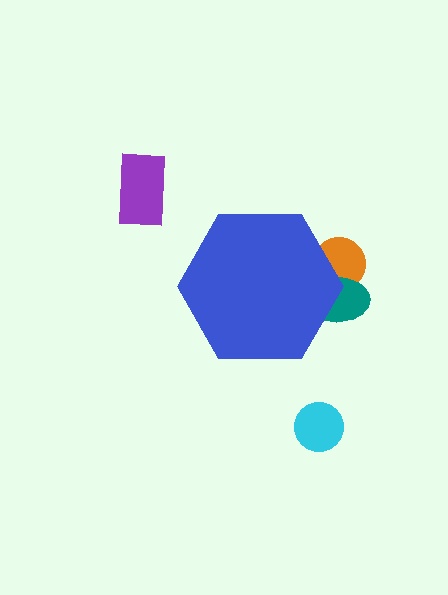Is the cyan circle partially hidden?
No, the cyan circle is fully visible.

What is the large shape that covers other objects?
A blue hexagon.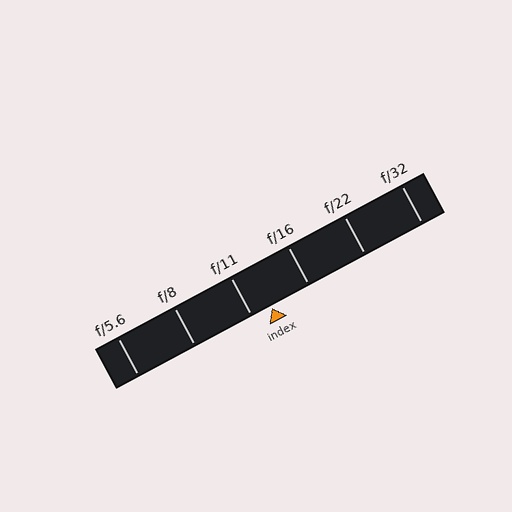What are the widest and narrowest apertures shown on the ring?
The widest aperture shown is f/5.6 and the narrowest is f/32.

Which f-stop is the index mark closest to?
The index mark is closest to f/11.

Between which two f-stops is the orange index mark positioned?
The index mark is between f/11 and f/16.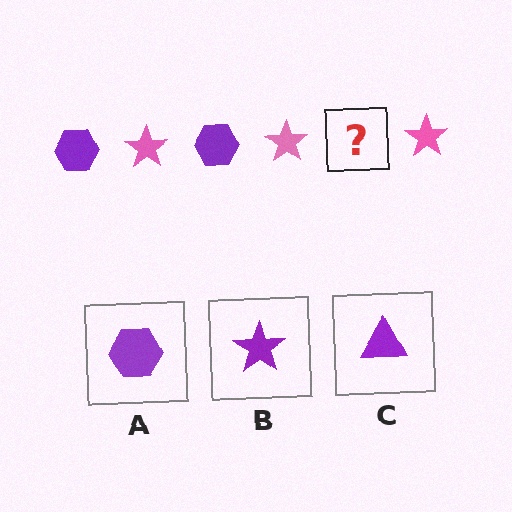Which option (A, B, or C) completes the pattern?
A.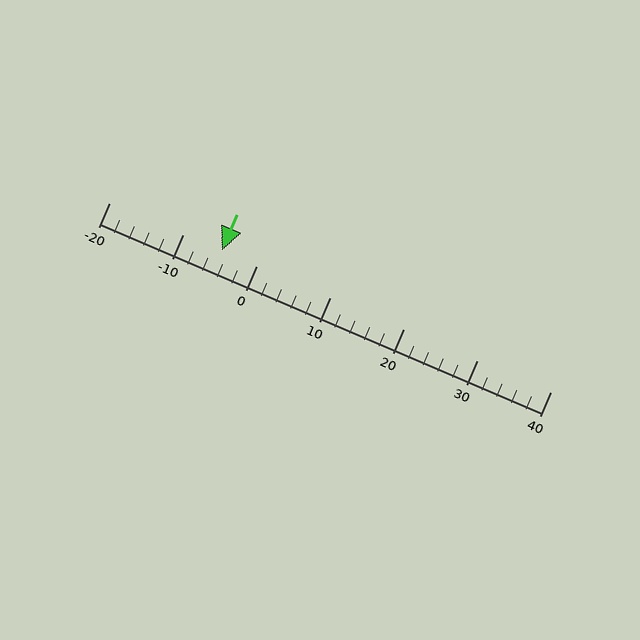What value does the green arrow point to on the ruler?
The green arrow points to approximately -5.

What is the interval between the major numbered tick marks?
The major tick marks are spaced 10 units apart.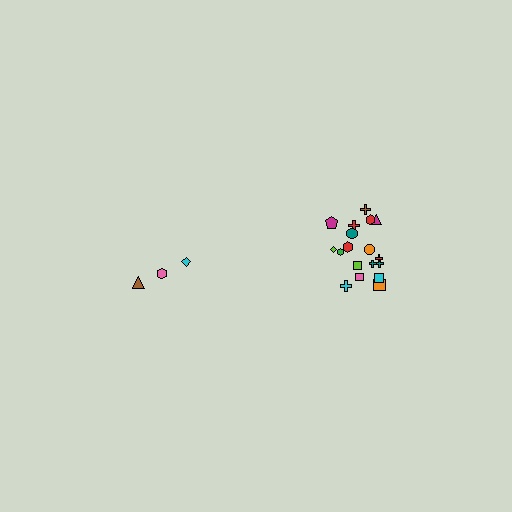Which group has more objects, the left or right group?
The right group.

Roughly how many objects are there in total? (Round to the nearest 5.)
Roughly 20 objects in total.